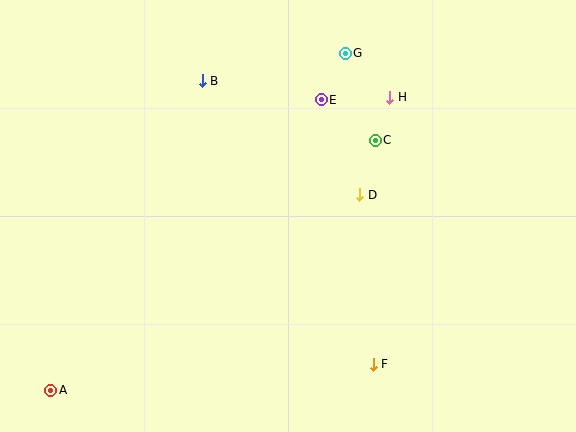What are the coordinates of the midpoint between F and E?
The midpoint between F and E is at (347, 232).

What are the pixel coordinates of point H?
Point H is at (390, 97).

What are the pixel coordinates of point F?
Point F is at (373, 364).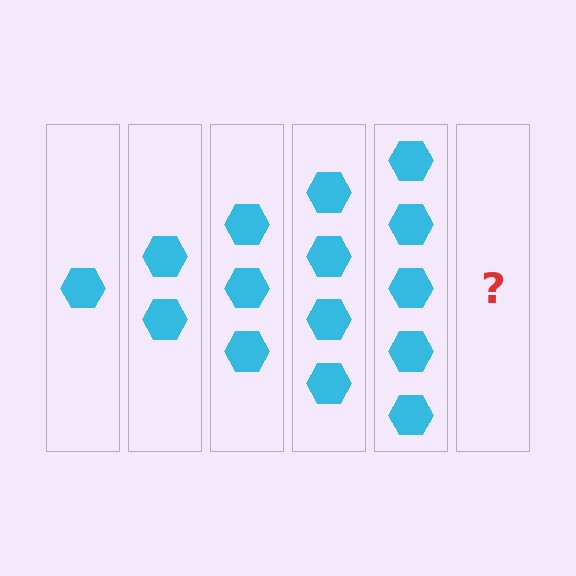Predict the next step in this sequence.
The next step is 6 hexagons.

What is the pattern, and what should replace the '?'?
The pattern is that each step adds one more hexagon. The '?' should be 6 hexagons.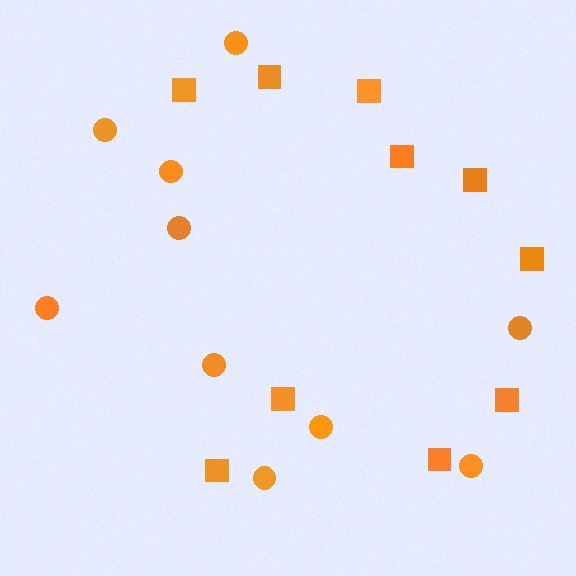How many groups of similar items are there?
There are 2 groups: one group of squares (10) and one group of circles (10).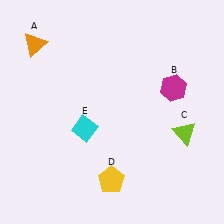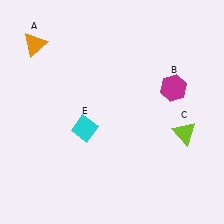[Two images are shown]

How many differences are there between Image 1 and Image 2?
There is 1 difference between the two images.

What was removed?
The yellow pentagon (D) was removed in Image 2.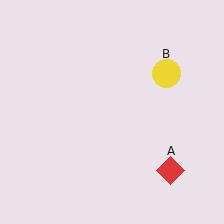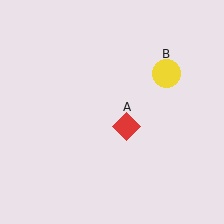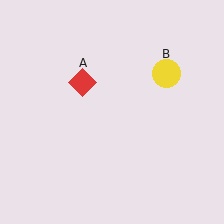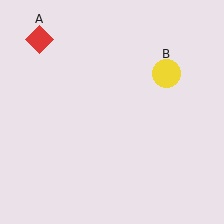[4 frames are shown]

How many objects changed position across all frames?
1 object changed position: red diamond (object A).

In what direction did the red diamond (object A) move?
The red diamond (object A) moved up and to the left.